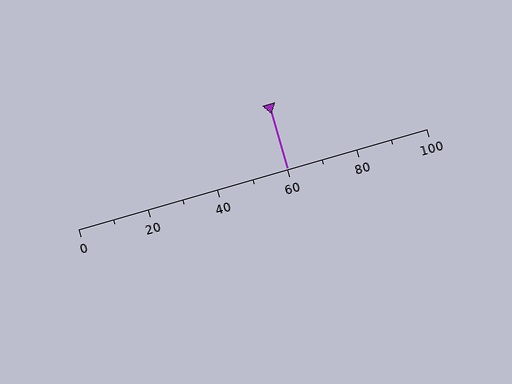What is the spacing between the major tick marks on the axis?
The major ticks are spaced 20 apart.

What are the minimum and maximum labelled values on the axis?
The axis runs from 0 to 100.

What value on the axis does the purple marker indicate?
The marker indicates approximately 60.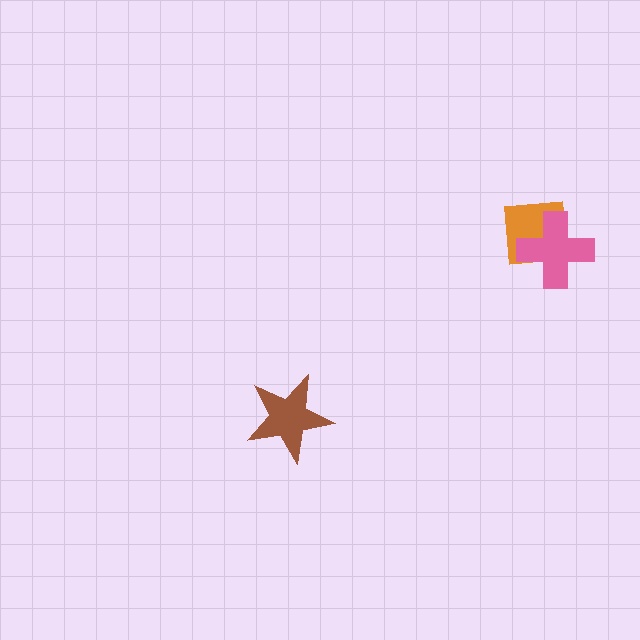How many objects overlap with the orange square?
1 object overlaps with the orange square.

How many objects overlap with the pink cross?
1 object overlaps with the pink cross.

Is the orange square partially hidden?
Yes, it is partially covered by another shape.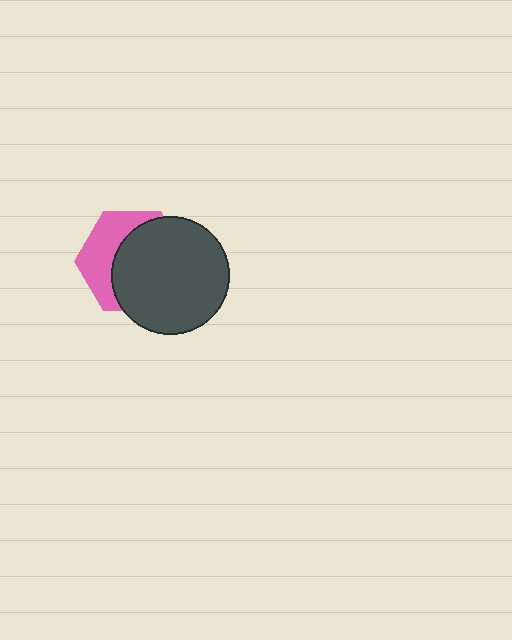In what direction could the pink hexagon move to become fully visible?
The pink hexagon could move left. That would shift it out from behind the dark gray circle entirely.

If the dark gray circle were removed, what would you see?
You would see the complete pink hexagon.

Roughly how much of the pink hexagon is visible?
A small part of it is visible (roughly 39%).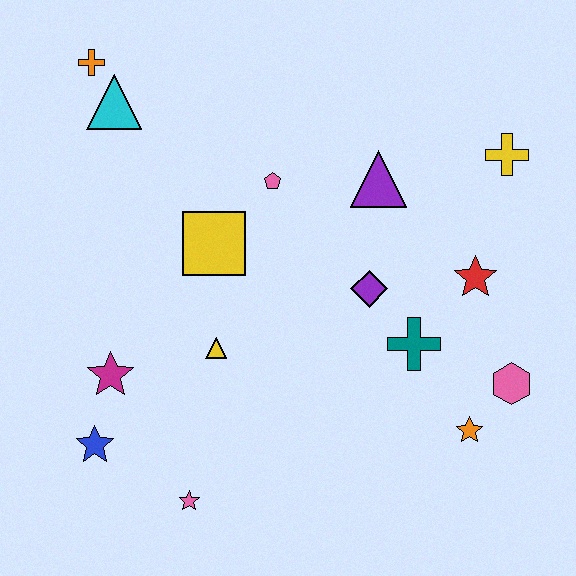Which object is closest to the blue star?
The magenta star is closest to the blue star.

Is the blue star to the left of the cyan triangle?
Yes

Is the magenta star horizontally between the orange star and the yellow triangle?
No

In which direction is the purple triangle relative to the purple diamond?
The purple triangle is above the purple diamond.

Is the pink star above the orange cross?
No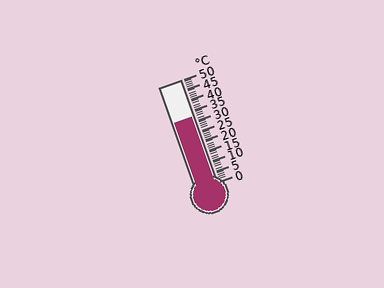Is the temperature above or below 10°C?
The temperature is above 10°C.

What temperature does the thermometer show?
The thermometer shows approximately 32°C.